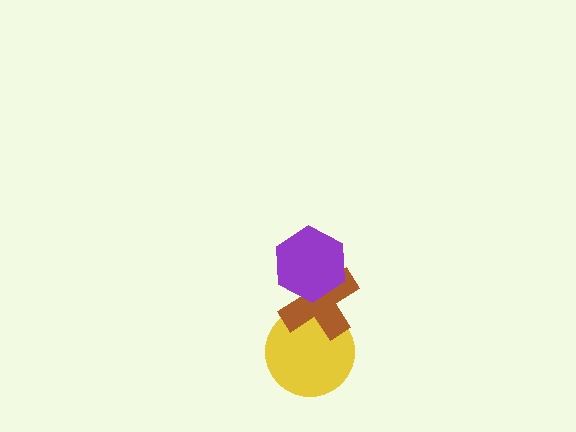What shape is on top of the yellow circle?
The brown cross is on top of the yellow circle.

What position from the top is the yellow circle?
The yellow circle is 3rd from the top.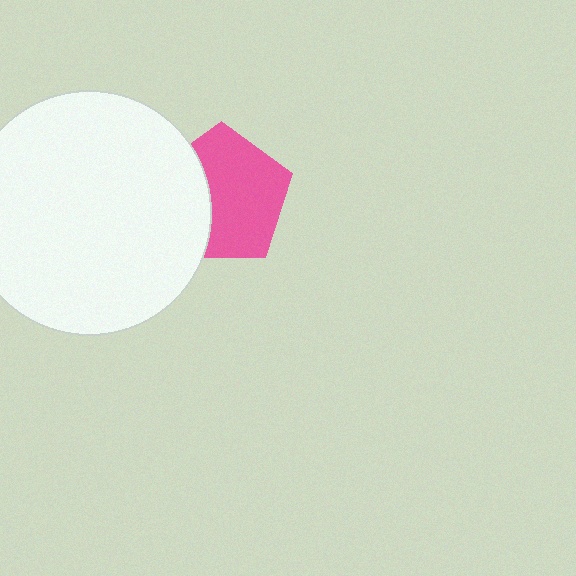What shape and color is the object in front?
The object in front is a white circle.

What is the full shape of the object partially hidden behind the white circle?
The partially hidden object is a pink pentagon.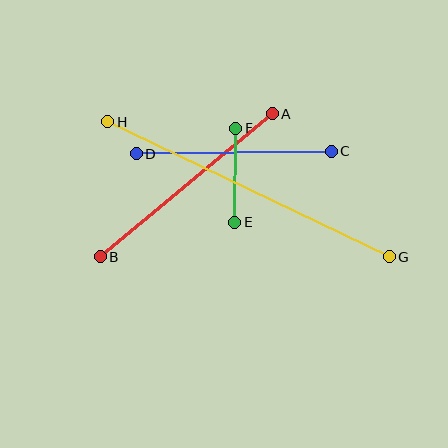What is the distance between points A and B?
The distance is approximately 224 pixels.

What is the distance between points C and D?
The distance is approximately 195 pixels.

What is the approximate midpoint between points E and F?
The midpoint is at approximately (235, 175) pixels.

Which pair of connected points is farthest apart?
Points G and H are farthest apart.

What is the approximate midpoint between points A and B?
The midpoint is at approximately (186, 185) pixels.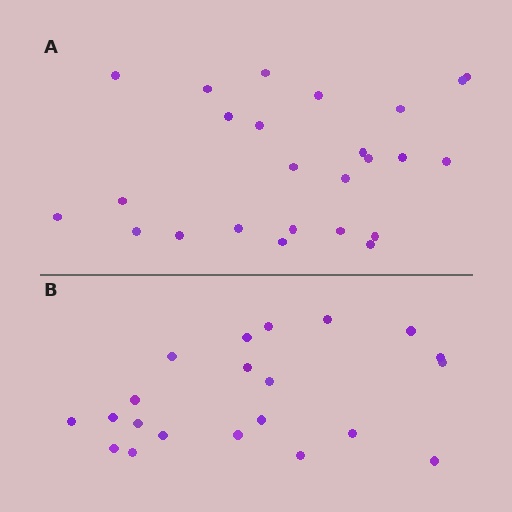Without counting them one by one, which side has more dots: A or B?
Region A (the top region) has more dots.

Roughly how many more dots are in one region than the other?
Region A has about 4 more dots than region B.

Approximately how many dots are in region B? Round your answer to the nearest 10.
About 20 dots. (The exact count is 21, which rounds to 20.)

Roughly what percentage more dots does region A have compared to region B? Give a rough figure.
About 20% more.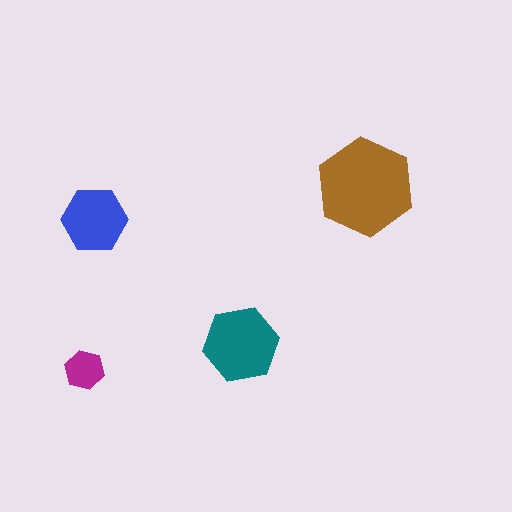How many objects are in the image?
There are 4 objects in the image.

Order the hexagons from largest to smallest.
the brown one, the teal one, the blue one, the magenta one.